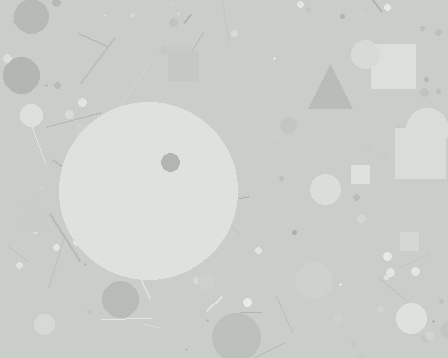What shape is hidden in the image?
A circle is hidden in the image.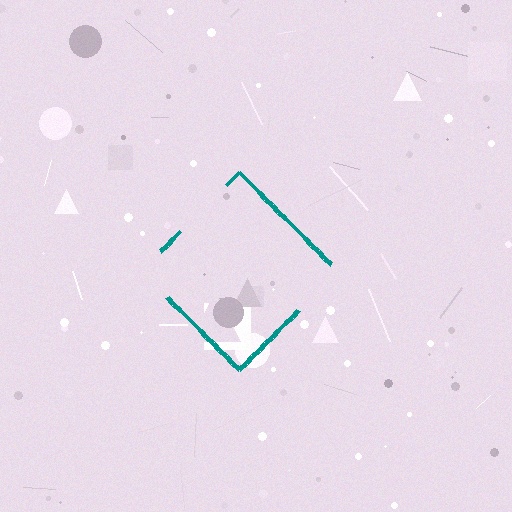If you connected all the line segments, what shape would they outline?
They would outline a diamond.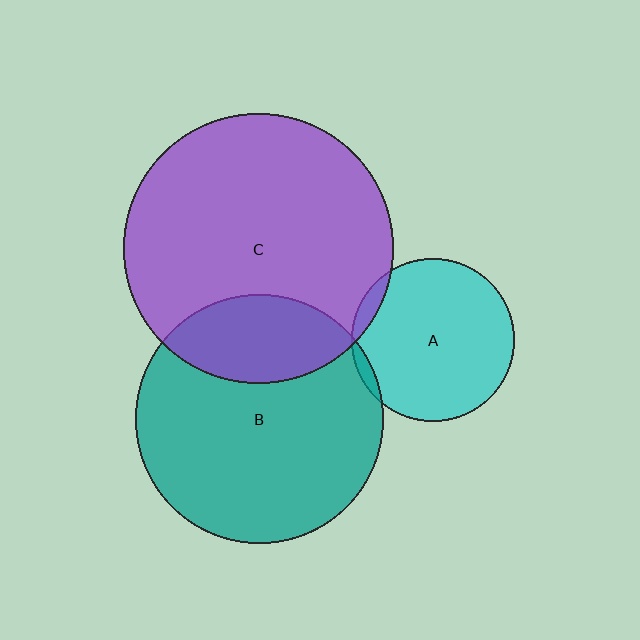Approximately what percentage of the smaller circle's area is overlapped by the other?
Approximately 25%.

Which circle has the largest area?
Circle C (purple).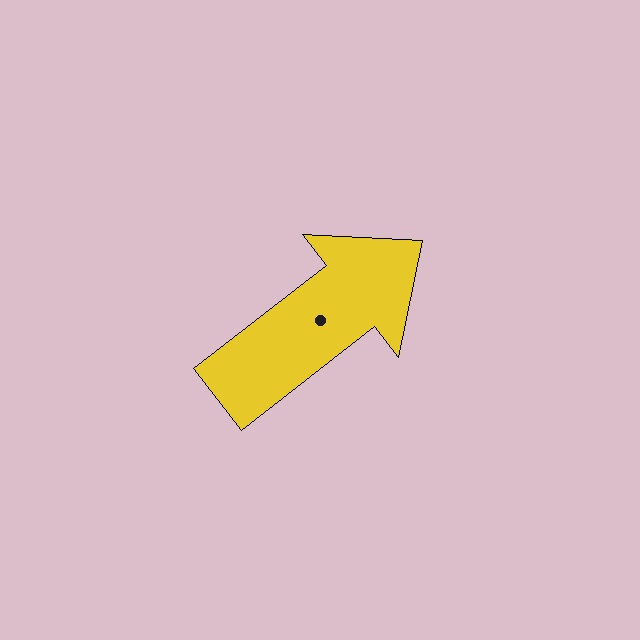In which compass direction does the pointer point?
Northeast.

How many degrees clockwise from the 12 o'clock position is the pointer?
Approximately 52 degrees.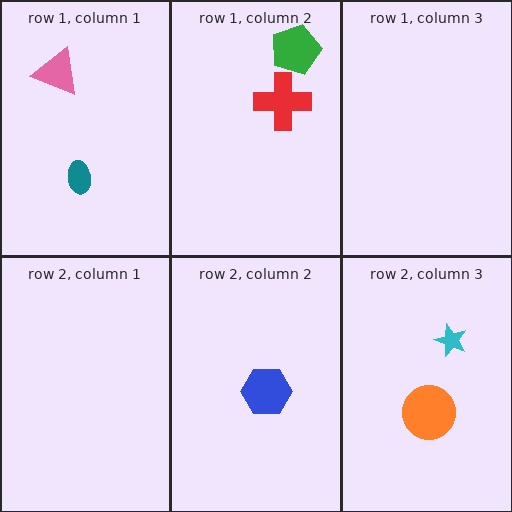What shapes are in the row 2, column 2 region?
The blue hexagon.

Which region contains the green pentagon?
The row 1, column 2 region.